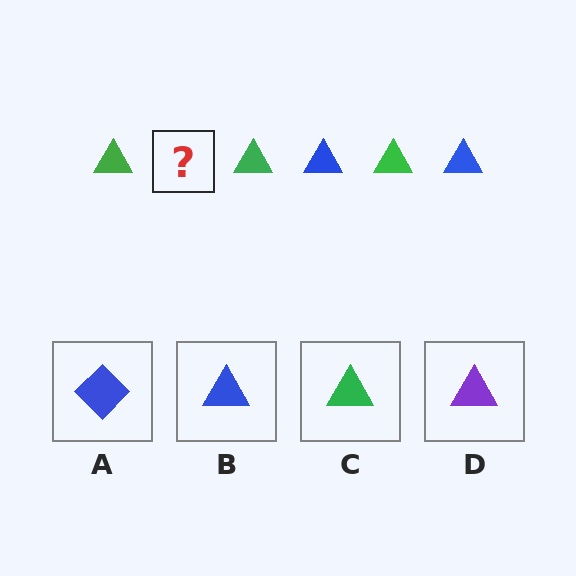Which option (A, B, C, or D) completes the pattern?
B.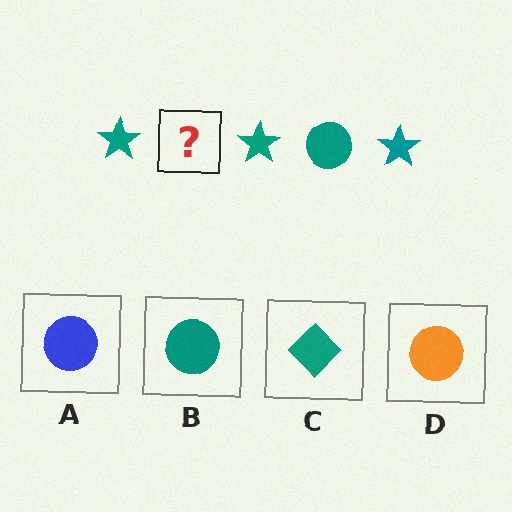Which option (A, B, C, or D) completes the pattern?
B.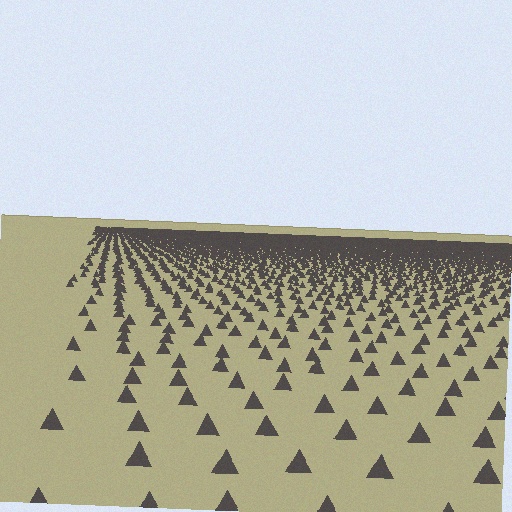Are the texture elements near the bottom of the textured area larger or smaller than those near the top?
Larger. Near the bottom, elements are closer to the viewer and appear at a bigger on-screen size.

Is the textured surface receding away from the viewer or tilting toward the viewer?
The surface is receding away from the viewer. Texture elements get smaller and denser toward the top.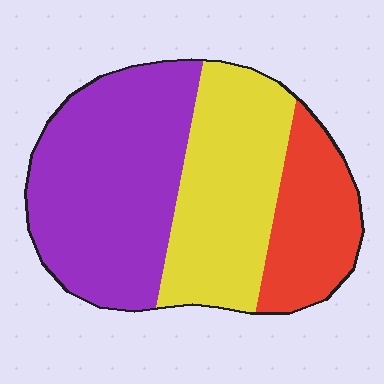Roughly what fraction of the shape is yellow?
Yellow takes up about one third (1/3) of the shape.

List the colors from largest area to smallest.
From largest to smallest: purple, yellow, red.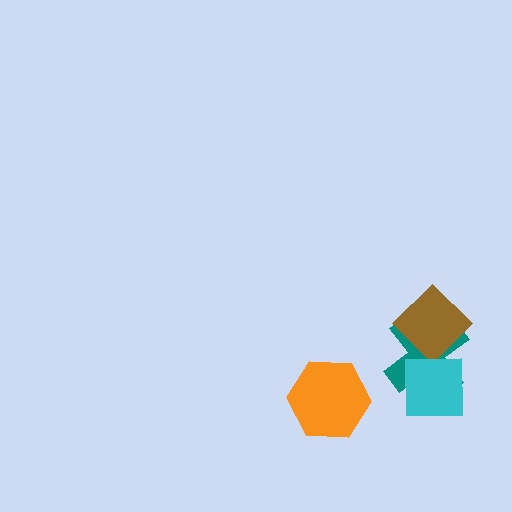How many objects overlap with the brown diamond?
1 object overlaps with the brown diamond.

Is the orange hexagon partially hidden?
No, no other shape covers it.